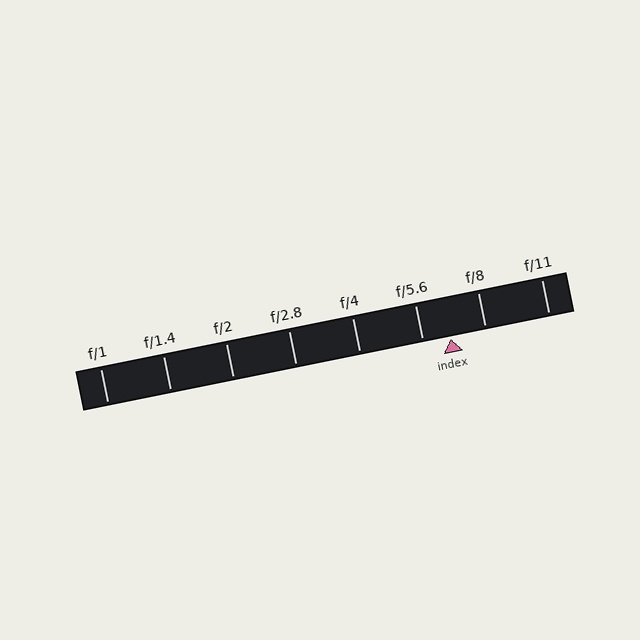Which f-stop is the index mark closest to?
The index mark is closest to f/5.6.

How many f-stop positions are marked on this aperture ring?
There are 8 f-stop positions marked.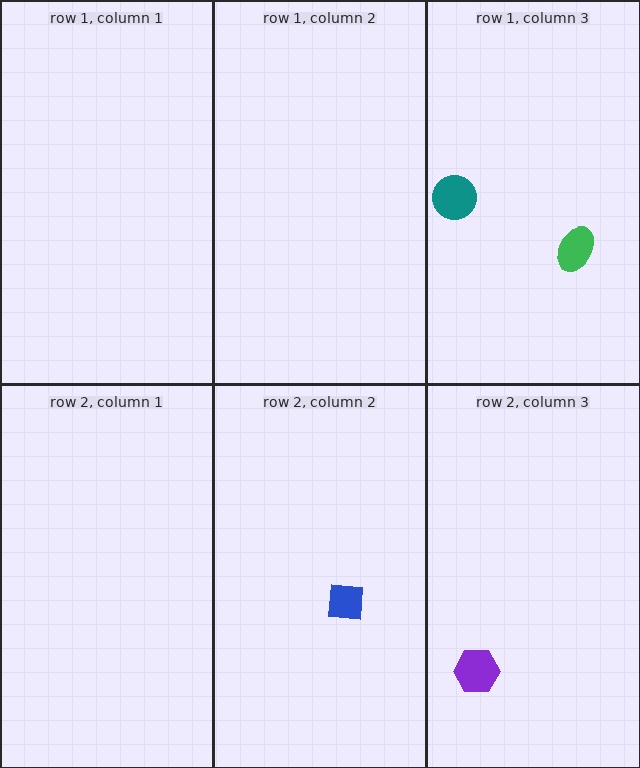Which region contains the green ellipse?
The row 1, column 3 region.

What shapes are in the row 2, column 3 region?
The purple hexagon.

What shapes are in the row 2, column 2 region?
The blue square.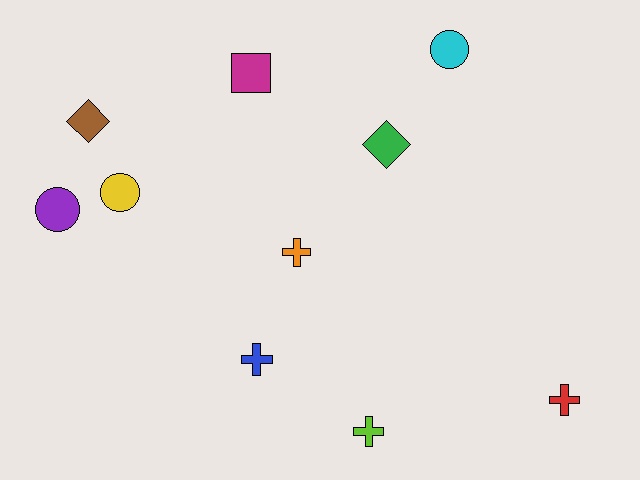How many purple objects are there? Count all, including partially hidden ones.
There is 1 purple object.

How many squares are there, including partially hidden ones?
There is 1 square.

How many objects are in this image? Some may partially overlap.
There are 10 objects.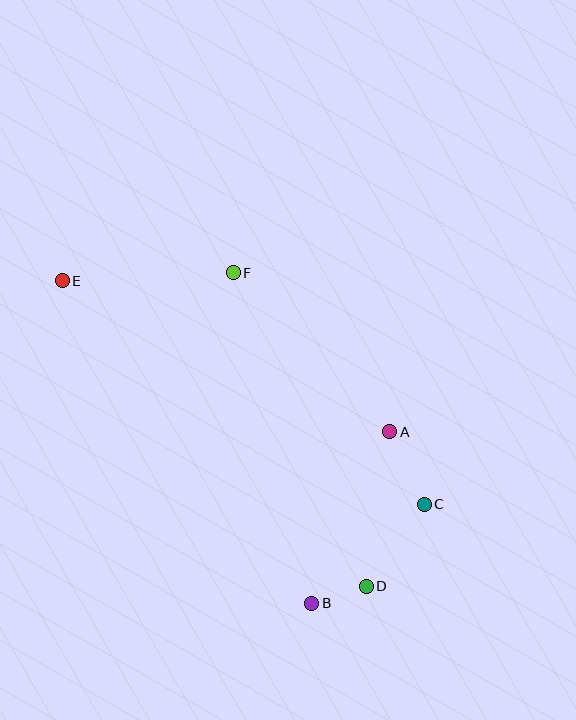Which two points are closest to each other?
Points B and D are closest to each other.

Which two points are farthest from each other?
Points D and E are farthest from each other.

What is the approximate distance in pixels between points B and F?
The distance between B and F is approximately 340 pixels.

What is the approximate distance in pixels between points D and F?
The distance between D and F is approximately 340 pixels.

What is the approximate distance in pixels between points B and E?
The distance between B and E is approximately 407 pixels.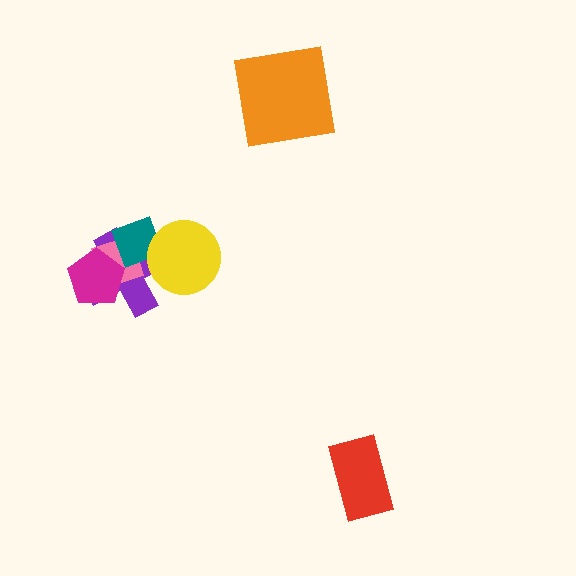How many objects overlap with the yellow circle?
2 objects overlap with the yellow circle.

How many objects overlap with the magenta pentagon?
2 objects overlap with the magenta pentagon.